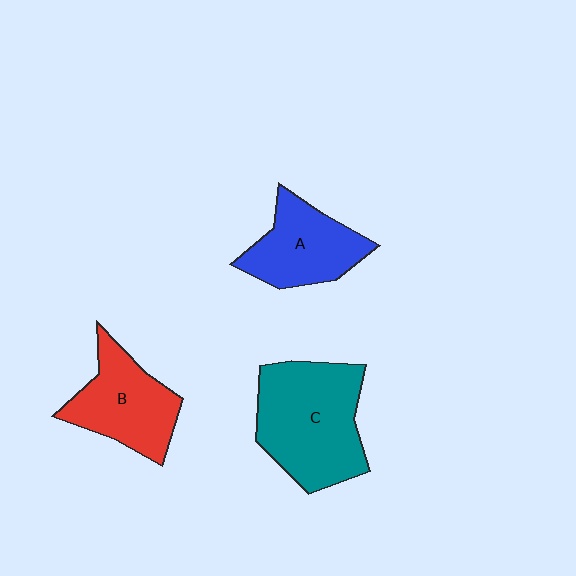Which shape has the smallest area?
Shape A (blue).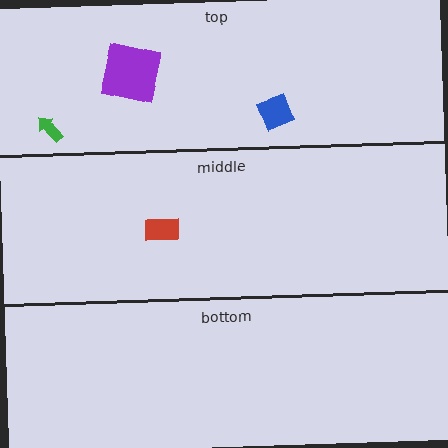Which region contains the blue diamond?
The top region.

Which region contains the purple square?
The top region.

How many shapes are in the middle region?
1.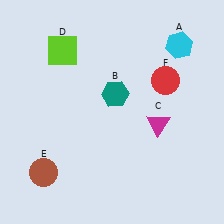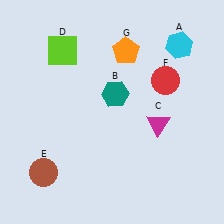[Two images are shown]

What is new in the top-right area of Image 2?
An orange pentagon (G) was added in the top-right area of Image 2.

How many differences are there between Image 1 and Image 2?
There is 1 difference between the two images.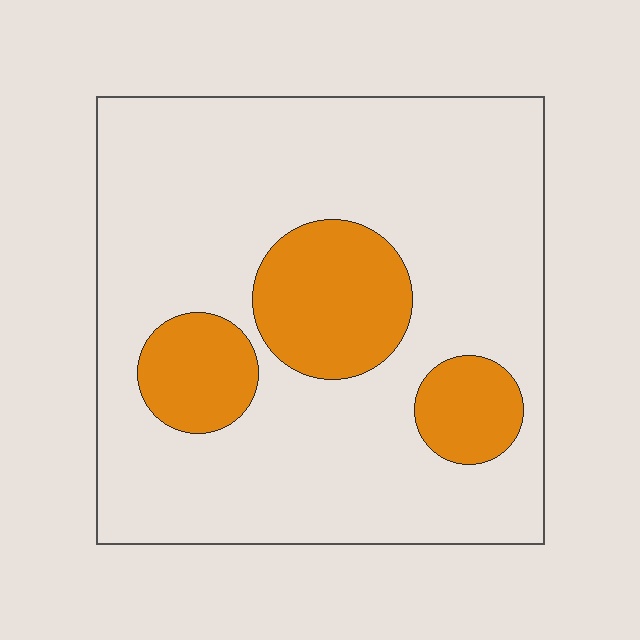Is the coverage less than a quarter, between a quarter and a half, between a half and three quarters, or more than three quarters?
Less than a quarter.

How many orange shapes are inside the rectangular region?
3.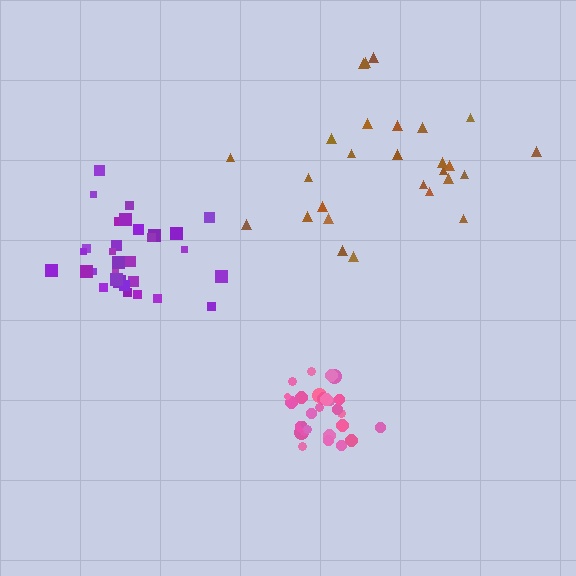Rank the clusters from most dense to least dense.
pink, purple, brown.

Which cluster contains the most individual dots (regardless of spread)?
Purple (31).